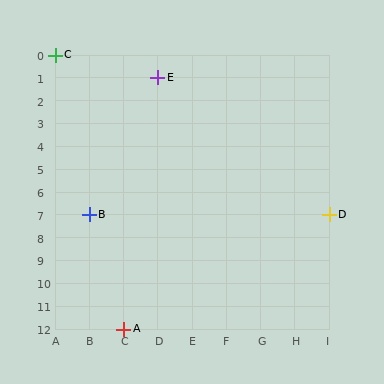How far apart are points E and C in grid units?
Points E and C are 3 columns and 1 row apart (about 3.2 grid units diagonally).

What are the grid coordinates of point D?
Point D is at grid coordinates (I, 7).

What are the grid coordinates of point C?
Point C is at grid coordinates (A, 0).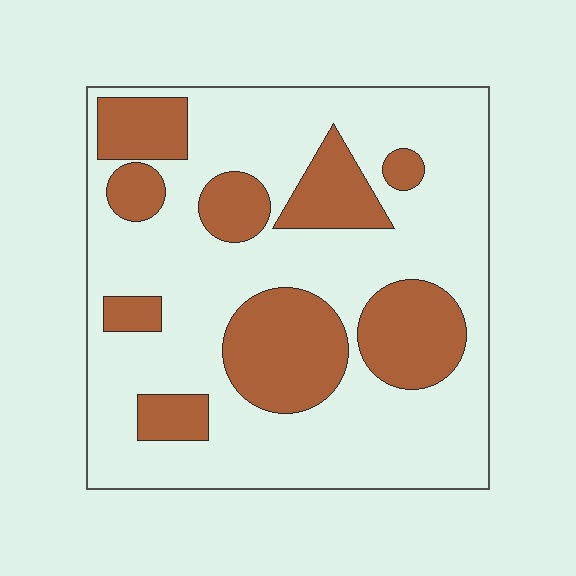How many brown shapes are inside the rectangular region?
9.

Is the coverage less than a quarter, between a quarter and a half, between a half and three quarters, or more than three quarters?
Between a quarter and a half.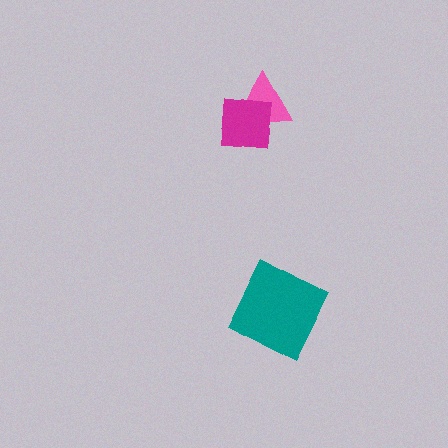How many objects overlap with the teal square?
0 objects overlap with the teal square.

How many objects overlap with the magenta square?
1 object overlaps with the magenta square.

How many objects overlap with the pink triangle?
1 object overlaps with the pink triangle.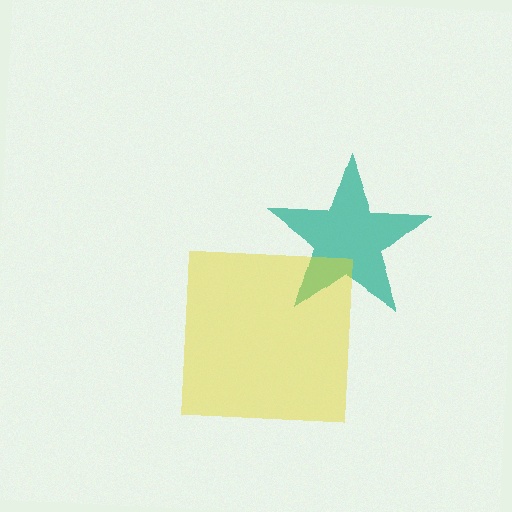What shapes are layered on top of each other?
The layered shapes are: a teal star, a yellow square.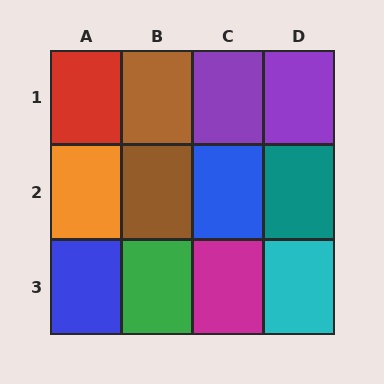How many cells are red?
1 cell is red.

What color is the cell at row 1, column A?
Red.